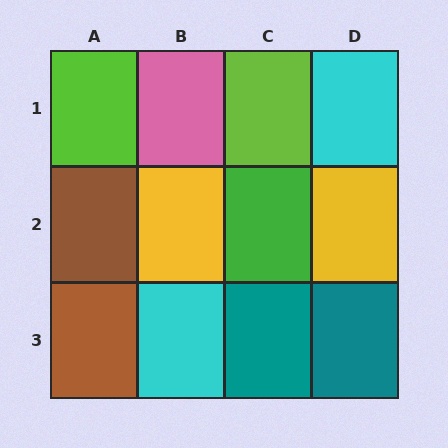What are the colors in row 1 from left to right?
Lime, pink, lime, cyan.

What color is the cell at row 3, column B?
Cyan.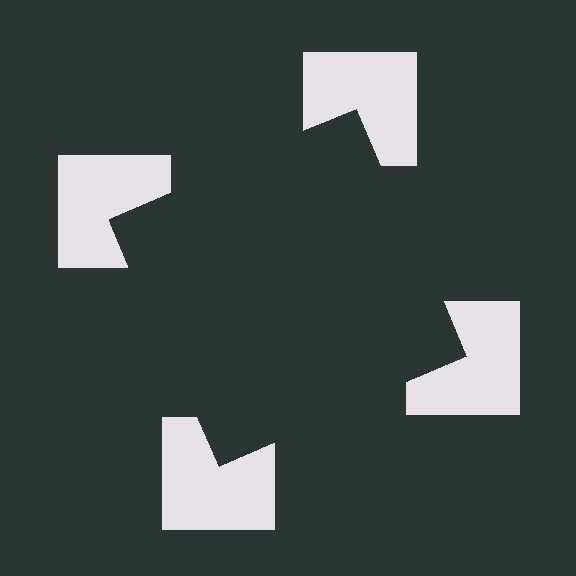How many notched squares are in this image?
There are 4 — one at each vertex of the illusory square.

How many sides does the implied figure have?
4 sides.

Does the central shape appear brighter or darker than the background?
It typically appears slightly darker than the background, even though no actual brightness change is drawn.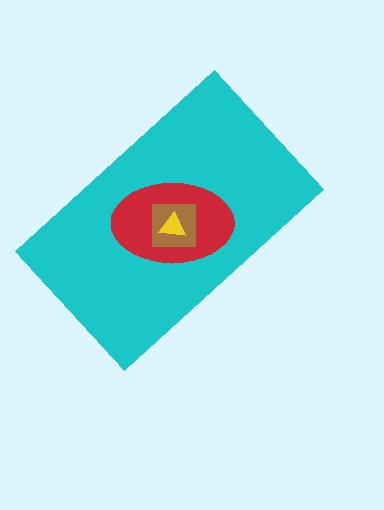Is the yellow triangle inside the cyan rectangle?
Yes.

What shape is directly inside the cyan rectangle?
The red ellipse.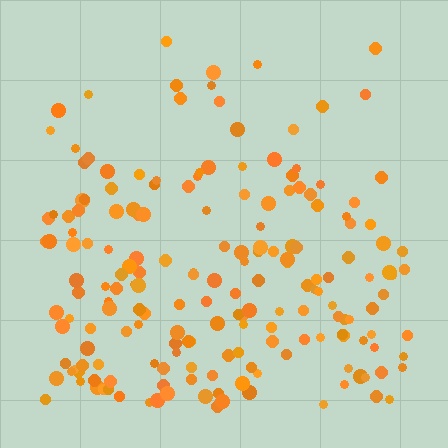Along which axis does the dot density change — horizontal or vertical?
Vertical.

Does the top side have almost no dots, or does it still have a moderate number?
Still a moderate number, just noticeably fewer than the bottom.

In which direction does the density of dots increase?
From top to bottom, with the bottom side densest.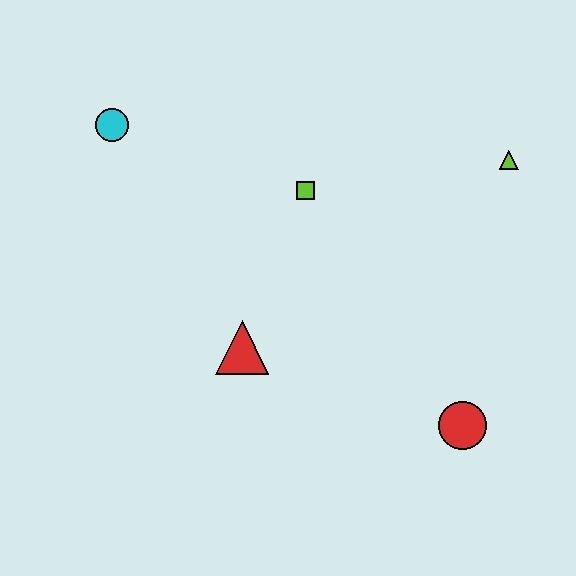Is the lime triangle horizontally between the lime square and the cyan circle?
No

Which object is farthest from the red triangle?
The lime triangle is farthest from the red triangle.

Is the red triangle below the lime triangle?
Yes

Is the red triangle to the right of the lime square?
No